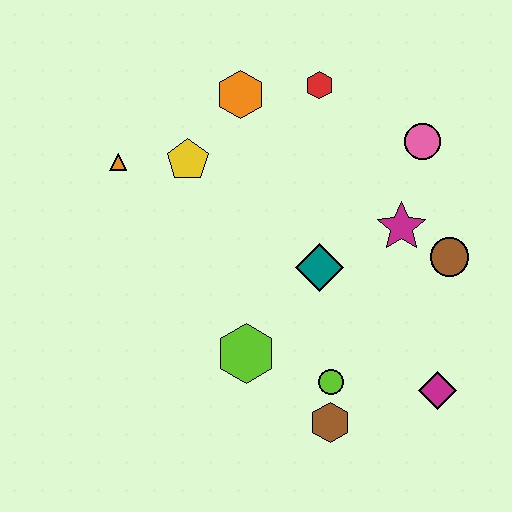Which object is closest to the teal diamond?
The magenta star is closest to the teal diamond.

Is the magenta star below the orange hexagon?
Yes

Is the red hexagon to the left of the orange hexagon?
No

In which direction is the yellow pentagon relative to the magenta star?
The yellow pentagon is to the left of the magenta star.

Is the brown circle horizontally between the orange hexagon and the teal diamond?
No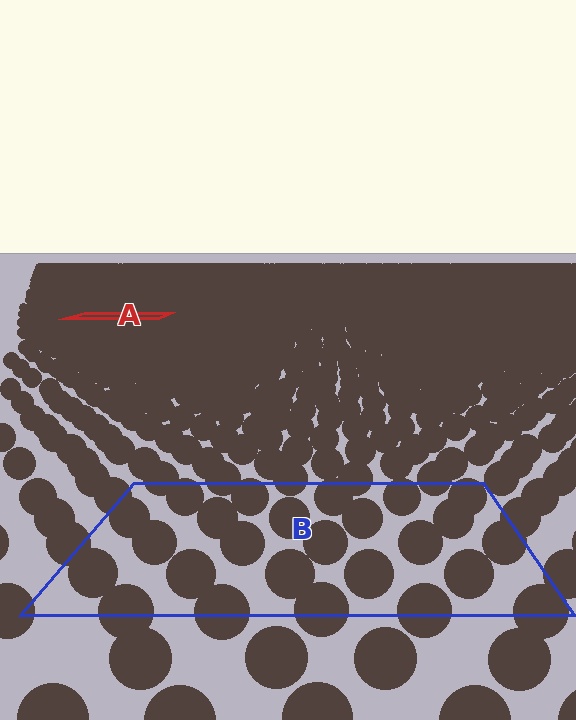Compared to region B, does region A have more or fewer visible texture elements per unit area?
Region A has more texture elements per unit area — they are packed more densely because it is farther away.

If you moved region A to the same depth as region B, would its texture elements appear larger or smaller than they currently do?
They would appear larger. At a closer depth, the same texture elements are projected at a bigger on-screen size.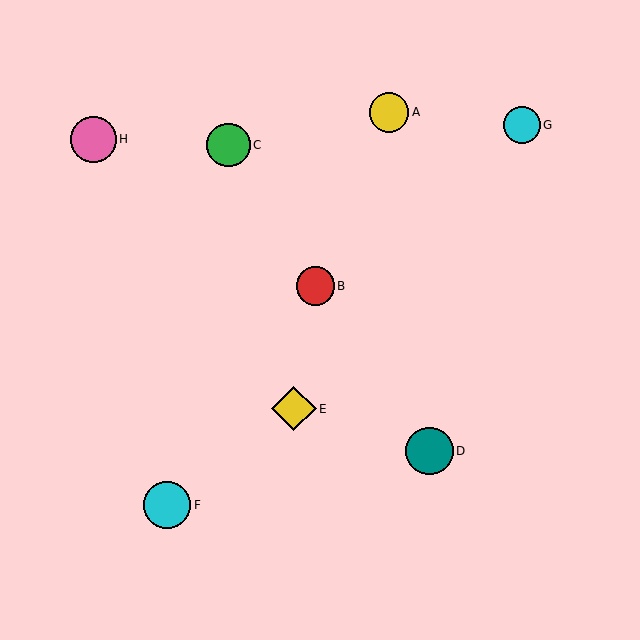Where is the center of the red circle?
The center of the red circle is at (315, 286).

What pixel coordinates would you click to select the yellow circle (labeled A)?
Click at (389, 112) to select the yellow circle A.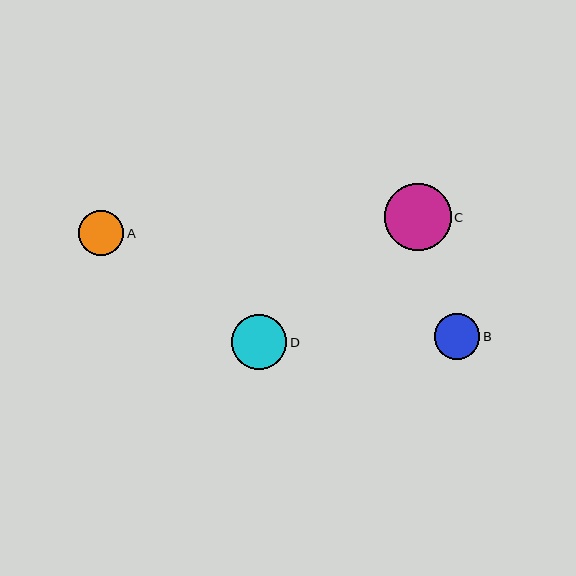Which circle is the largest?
Circle C is the largest with a size of approximately 67 pixels.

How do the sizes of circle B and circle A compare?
Circle B and circle A are approximately the same size.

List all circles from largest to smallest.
From largest to smallest: C, D, B, A.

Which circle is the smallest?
Circle A is the smallest with a size of approximately 45 pixels.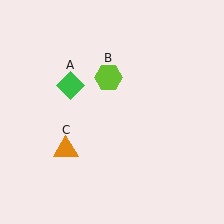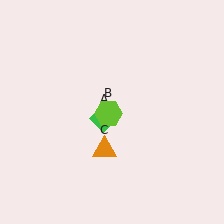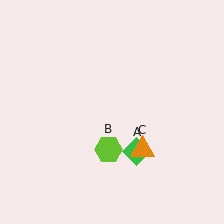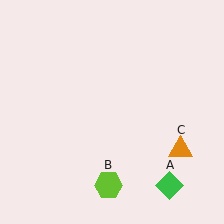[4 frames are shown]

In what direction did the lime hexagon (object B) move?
The lime hexagon (object B) moved down.